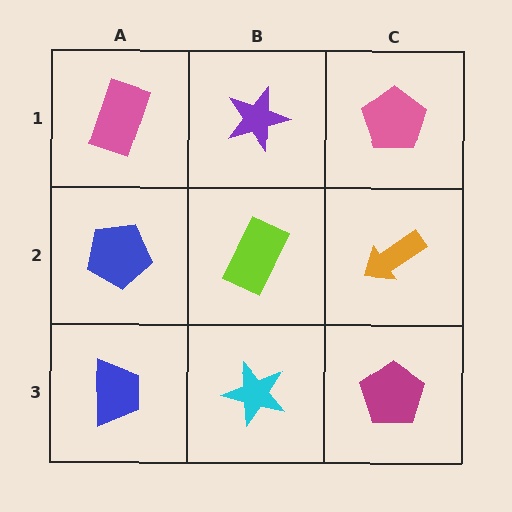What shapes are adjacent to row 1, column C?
An orange arrow (row 2, column C), a purple star (row 1, column B).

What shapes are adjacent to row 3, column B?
A lime rectangle (row 2, column B), a blue trapezoid (row 3, column A), a magenta pentagon (row 3, column C).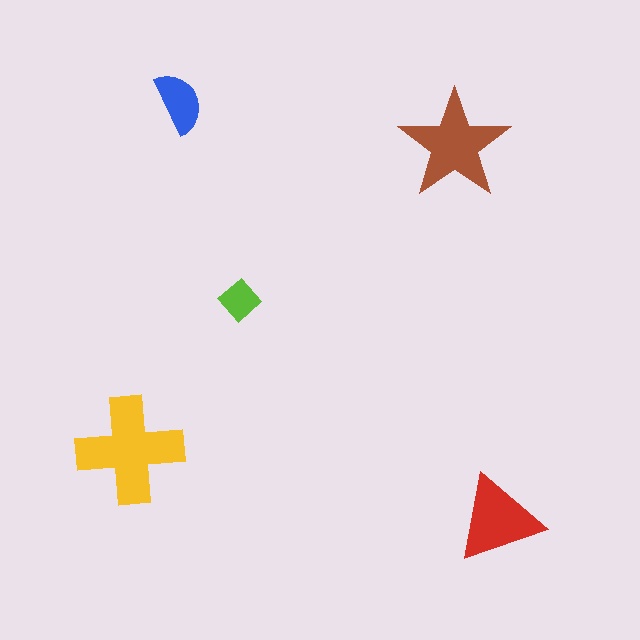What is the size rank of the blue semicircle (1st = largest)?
4th.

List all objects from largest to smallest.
The yellow cross, the brown star, the red triangle, the blue semicircle, the lime diamond.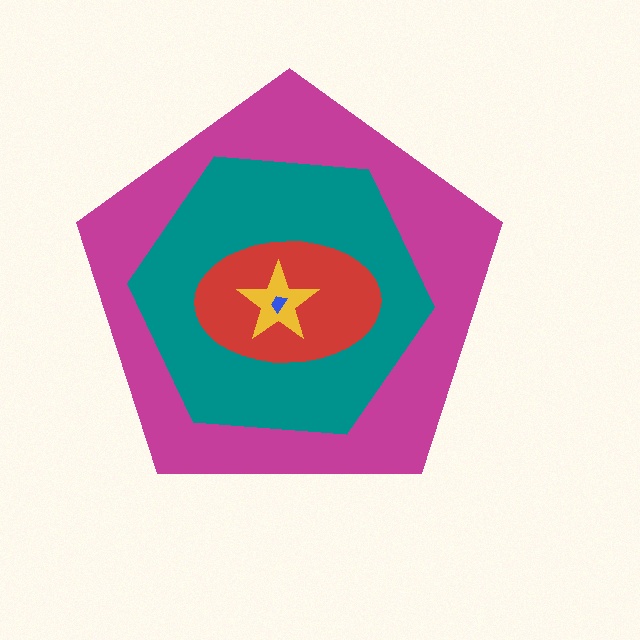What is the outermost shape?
The magenta pentagon.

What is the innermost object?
The blue trapezoid.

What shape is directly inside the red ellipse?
The yellow star.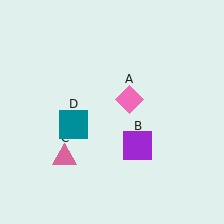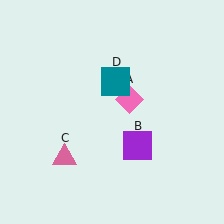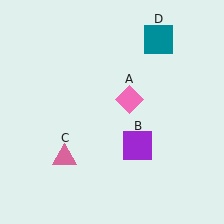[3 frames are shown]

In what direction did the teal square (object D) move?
The teal square (object D) moved up and to the right.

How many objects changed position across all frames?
1 object changed position: teal square (object D).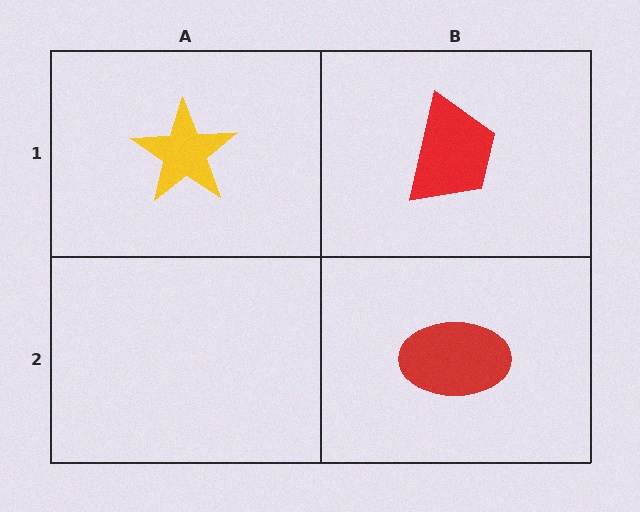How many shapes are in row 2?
1 shape.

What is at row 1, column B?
A red trapezoid.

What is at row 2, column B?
A red ellipse.